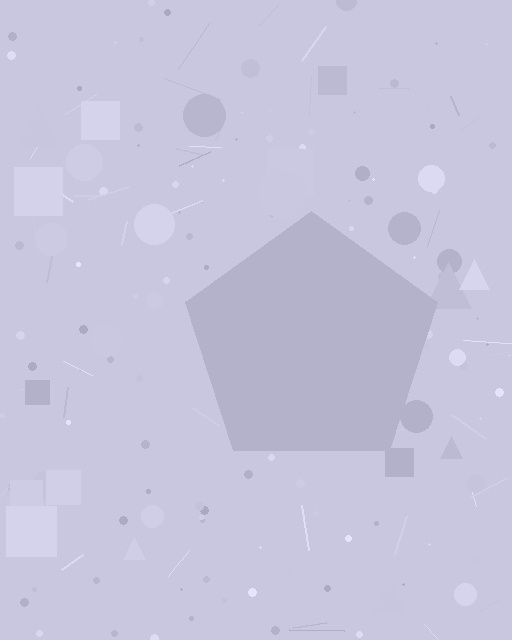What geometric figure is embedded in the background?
A pentagon is embedded in the background.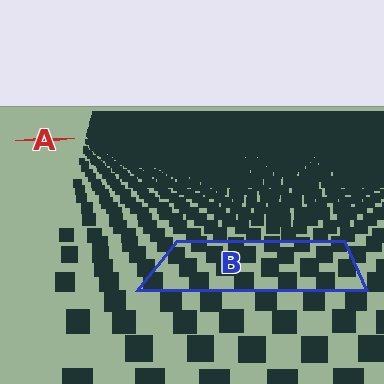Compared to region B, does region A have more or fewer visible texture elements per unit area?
Region A has more texture elements per unit area — they are packed more densely because it is farther away.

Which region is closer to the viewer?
Region B is closer. The texture elements there are larger and more spread out.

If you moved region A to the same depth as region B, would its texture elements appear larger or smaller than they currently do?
They would appear larger. At a closer depth, the same texture elements are projected at a bigger on-screen size.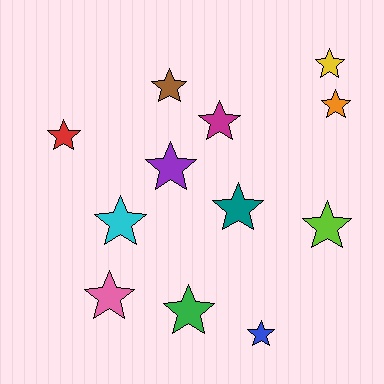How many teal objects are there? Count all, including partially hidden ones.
There is 1 teal object.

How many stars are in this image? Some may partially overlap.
There are 12 stars.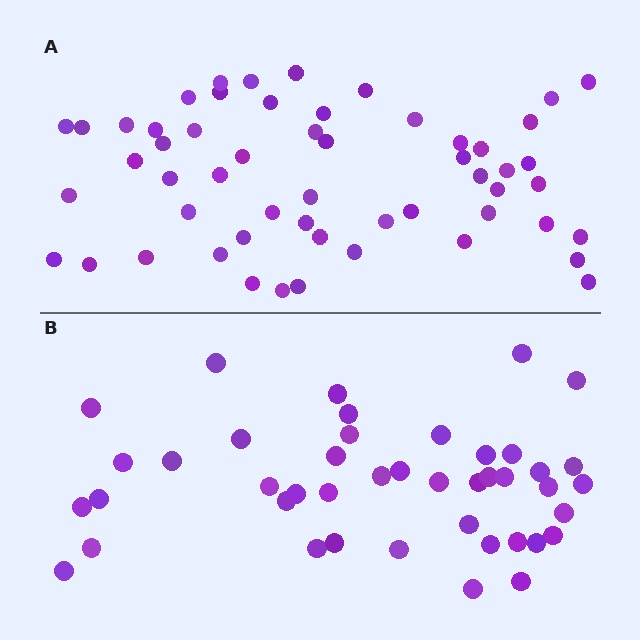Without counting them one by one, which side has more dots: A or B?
Region A (the top region) has more dots.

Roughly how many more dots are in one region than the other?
Region A has roughly 12 or so more dots than region B.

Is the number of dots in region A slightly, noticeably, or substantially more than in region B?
Region A has noticeably more, but not dramatically so. The ratio is roughly 1.3 to 1.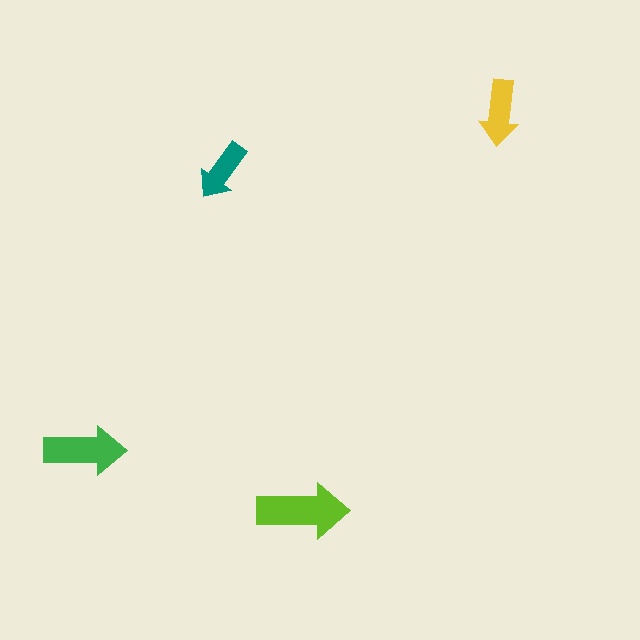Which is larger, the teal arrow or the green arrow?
The green one.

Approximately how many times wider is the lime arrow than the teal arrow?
About 1.5 times wider.